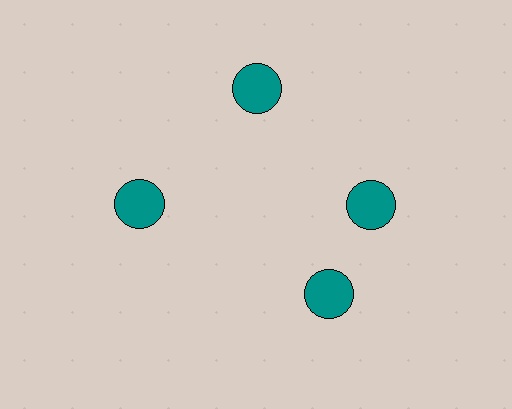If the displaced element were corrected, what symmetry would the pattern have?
It would have 4-fold rotational symmetry — the pattern would map onto itself every 90 degrees.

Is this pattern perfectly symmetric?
No. The 4 teal circles are arranged in a ring, but one element near the 6 o'clock position is rotated out of alignment along the ring, breaking the 4-fold rotational symmetry.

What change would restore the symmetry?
The symmetry would be restored by rotating it back into even spacing with its neighbors so that all 4 circles sit at equal angles and equal distance from the center.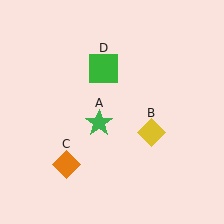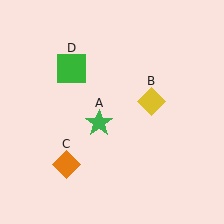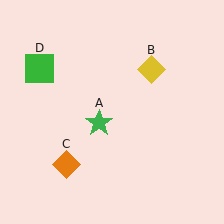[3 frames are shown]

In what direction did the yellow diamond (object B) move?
The yellow diamond (object B) moved up.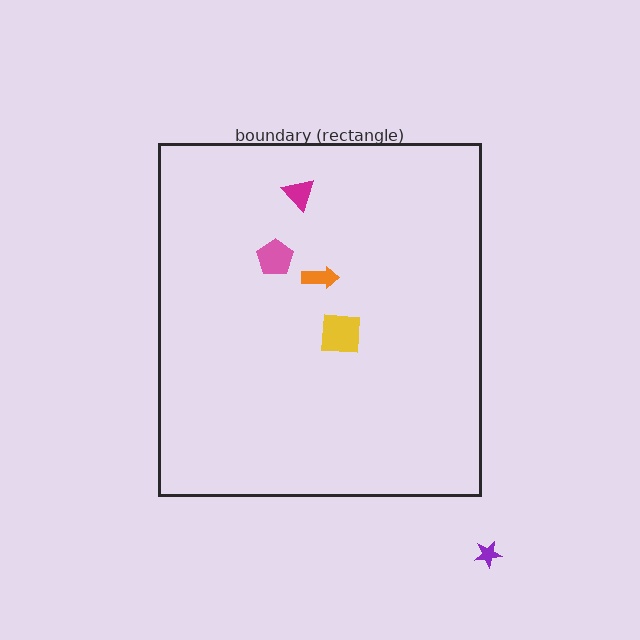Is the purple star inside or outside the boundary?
Outside.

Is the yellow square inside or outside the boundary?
Inside.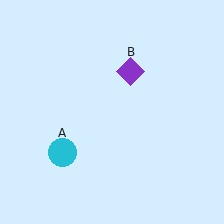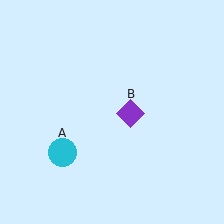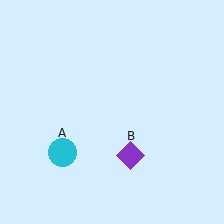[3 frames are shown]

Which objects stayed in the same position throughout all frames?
Cyan circle (object A) remained stationary.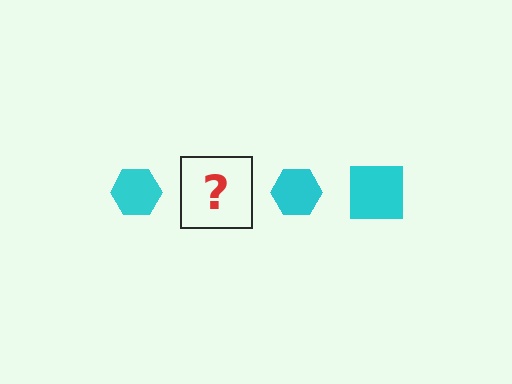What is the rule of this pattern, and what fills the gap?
The rule is that the pattern cycles through hexagon, square shapes in cyan. The gap should be filled with a cyan square.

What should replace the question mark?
The question mark should be replaced with a cyan square.